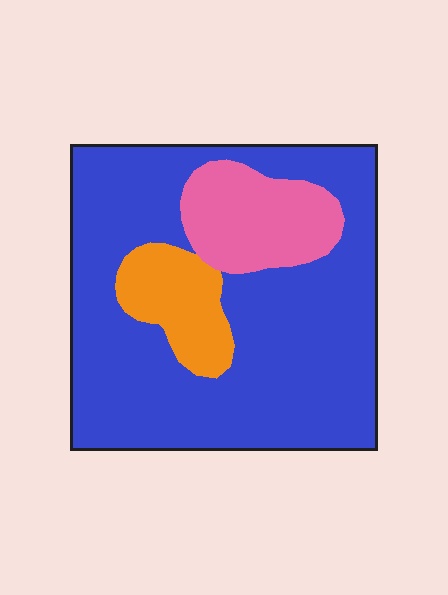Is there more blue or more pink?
Blue.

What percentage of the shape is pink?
Pink covers about 15% of the shape.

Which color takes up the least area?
Orange, at roughly 10%.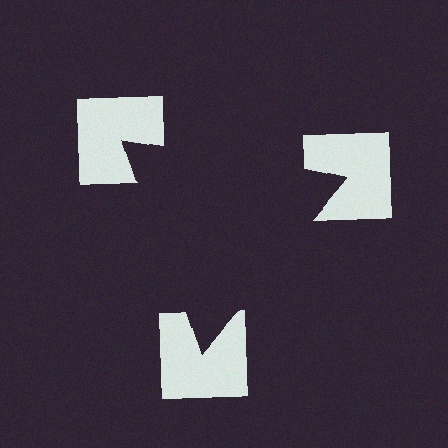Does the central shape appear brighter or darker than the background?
It typically appears slightly darker than the background, even though no actual brightness change is drawn.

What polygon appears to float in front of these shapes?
An illusory triangle — its edges are inferred from the aligned wedge cuts in the notched squares, not physically drawn.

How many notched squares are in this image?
There are 3 — one at each vertex of the illusory triangle.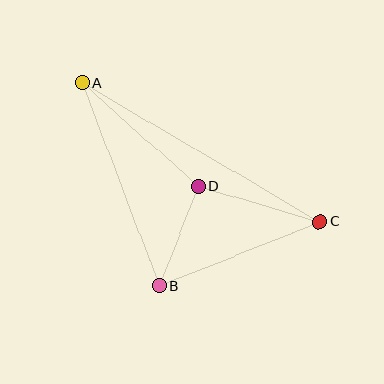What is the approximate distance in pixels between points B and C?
The distance between B and C is approximately 173 pixels.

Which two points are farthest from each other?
Points A and C are farthest from each other.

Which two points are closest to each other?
Points B and D are closest to each other.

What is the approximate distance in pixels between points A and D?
The distance between A and D is approximately 155 pixels.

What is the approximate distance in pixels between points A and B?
The distance between A and B is approximately 217 pixels.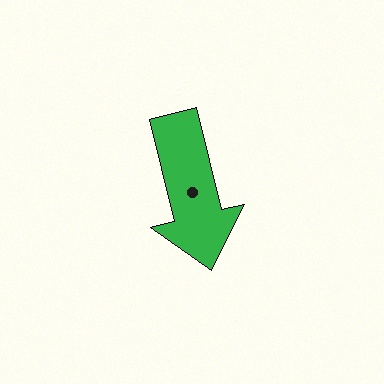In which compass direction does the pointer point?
South.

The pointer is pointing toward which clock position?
Roughly 6 o'clock.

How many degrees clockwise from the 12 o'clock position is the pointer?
Approximately 166 degrees.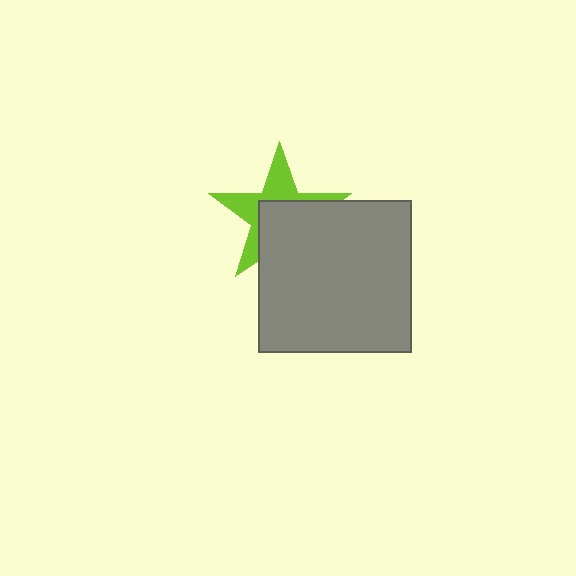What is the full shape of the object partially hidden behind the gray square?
The partially hidden object is a lime star.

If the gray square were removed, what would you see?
You would see the complete lime star.